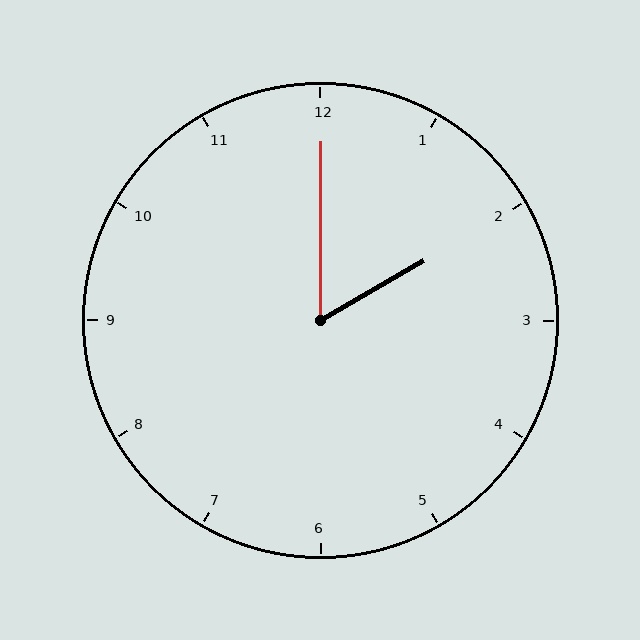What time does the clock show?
2:00.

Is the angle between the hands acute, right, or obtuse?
It is acute.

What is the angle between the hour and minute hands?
Approximately 60 degrees.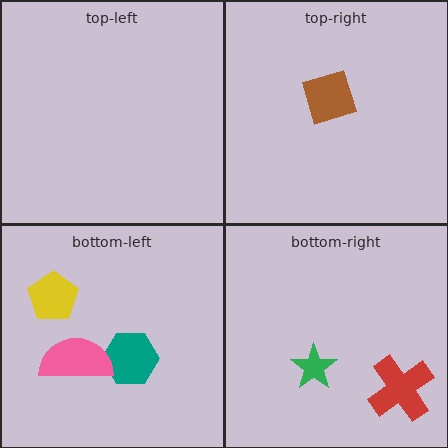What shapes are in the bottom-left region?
The teal hexagon, the yellow pentagon, the pink semicircle.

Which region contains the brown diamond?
The top-right region.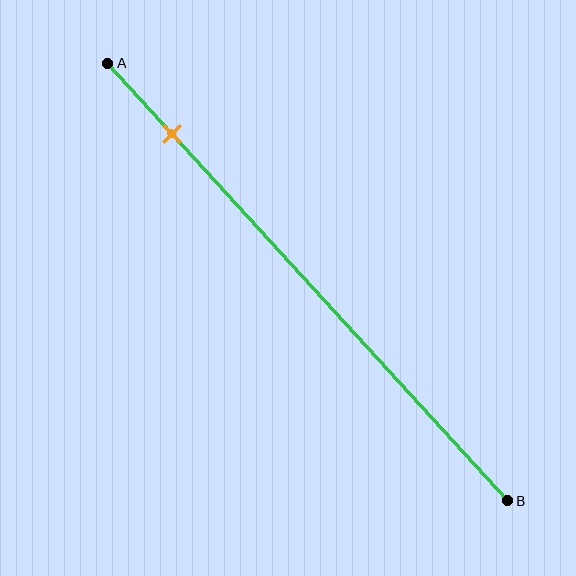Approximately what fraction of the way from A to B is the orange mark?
The orange mark is approximately 15% of the way from A to B.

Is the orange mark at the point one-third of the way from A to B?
No, the mark is at about 15% from A, not at the 33% one-third point.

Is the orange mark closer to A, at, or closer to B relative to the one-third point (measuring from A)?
The orange mark is closer to point A than the one-third point of segment AB.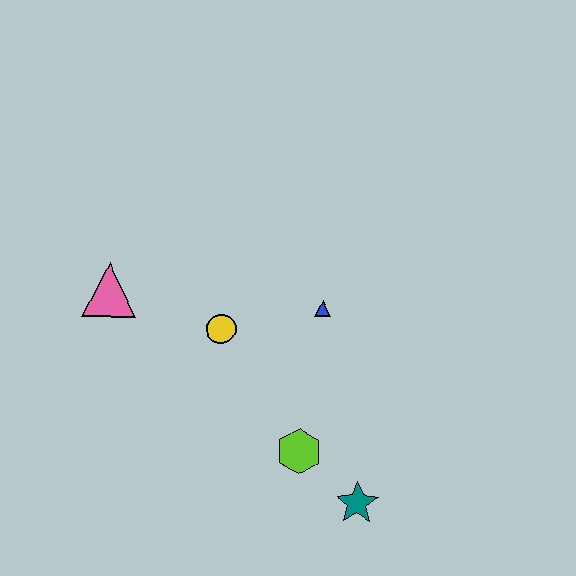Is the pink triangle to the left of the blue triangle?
Yes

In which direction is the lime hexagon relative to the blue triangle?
The lime hexagon is below the blue triangle.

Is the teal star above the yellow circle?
No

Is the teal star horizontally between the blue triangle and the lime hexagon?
No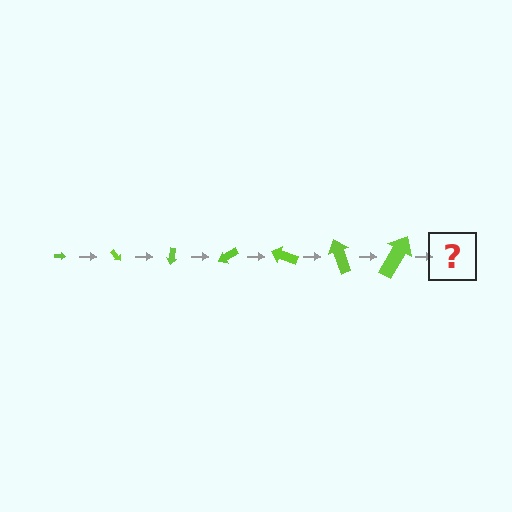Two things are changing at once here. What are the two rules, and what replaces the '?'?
The two rules are that the arrow grows larger each step and it rotates 50 degrees each step. The '?' should be an arrow, larger than the previous one and rotated 350 degrees from the start.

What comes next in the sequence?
The next element should be an arrow, larger than the previous one and rotated 350 degrees from the start.